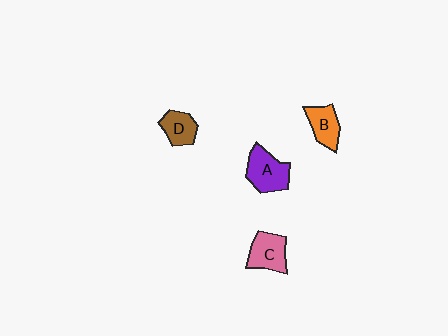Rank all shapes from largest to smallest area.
From largest to smallest: A (purple), C (pink), B (orange), D (brown).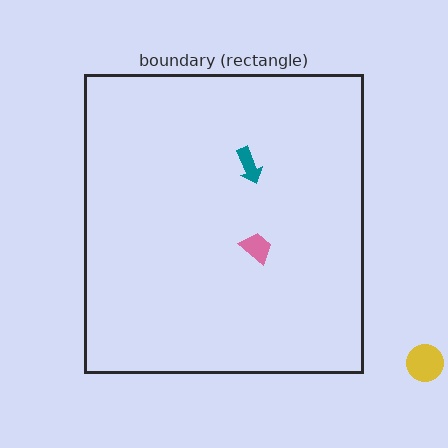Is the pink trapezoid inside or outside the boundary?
Inside.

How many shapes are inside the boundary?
2 inside, 1 outside.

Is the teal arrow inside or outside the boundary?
Inside.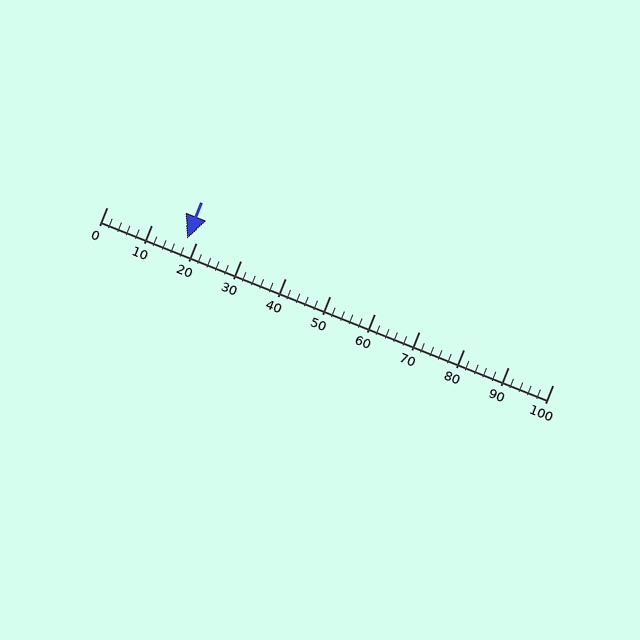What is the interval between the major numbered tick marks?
The major tick marks are spaced 10 units apart.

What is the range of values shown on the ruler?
The ruler shows values from 0 to 100.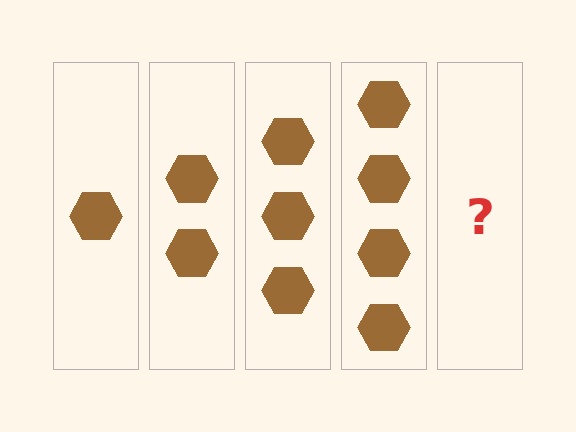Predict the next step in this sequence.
The next step is 5 hexagons.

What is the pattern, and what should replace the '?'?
The pattern is that each step adds one more hexagon. The '?' should be 5 hexagons.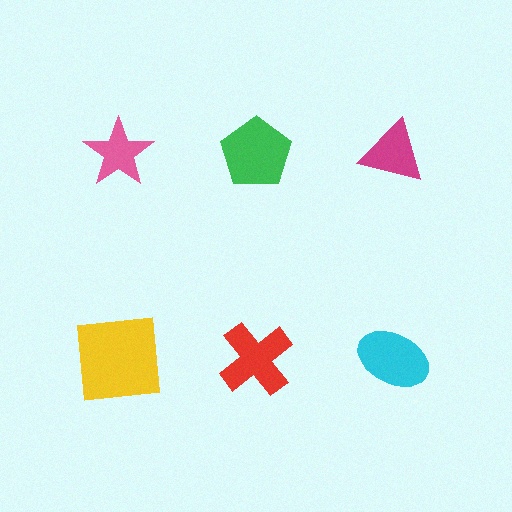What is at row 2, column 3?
A cyan ellipse.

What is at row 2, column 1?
A yellow square.